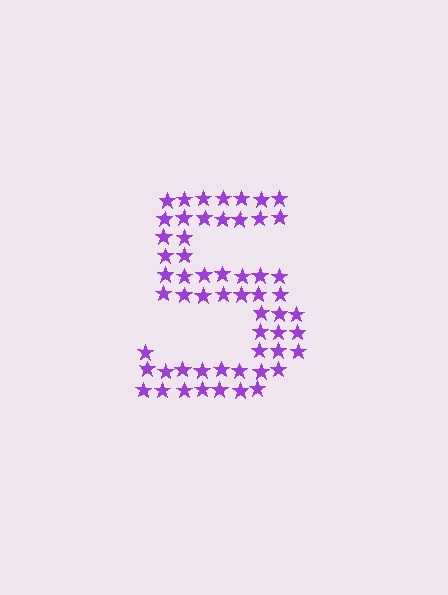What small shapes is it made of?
It is made of small stars.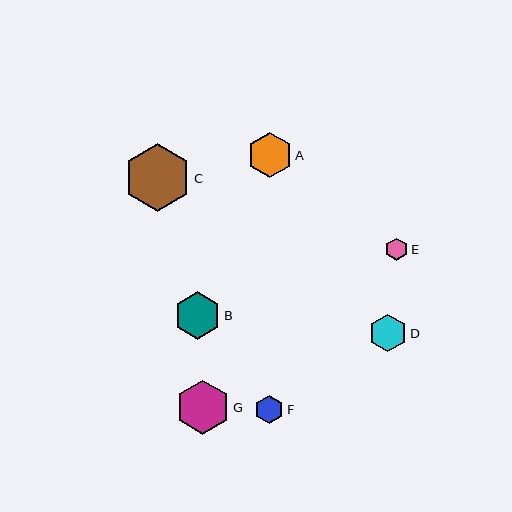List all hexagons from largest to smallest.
From largest to smallest: C, G, B, A, D, F, E.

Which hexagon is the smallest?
Hexagon E is the smallest with a size of approximately 22 pixels.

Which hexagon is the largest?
Hexagon C is the largest with a size of approximately 68 pixels.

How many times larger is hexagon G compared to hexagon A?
Hexagon G is approximately 1.2 times the size of hexagon A.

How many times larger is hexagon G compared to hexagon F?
Hexagon G is approximately 1.9 times the size of hexagon F.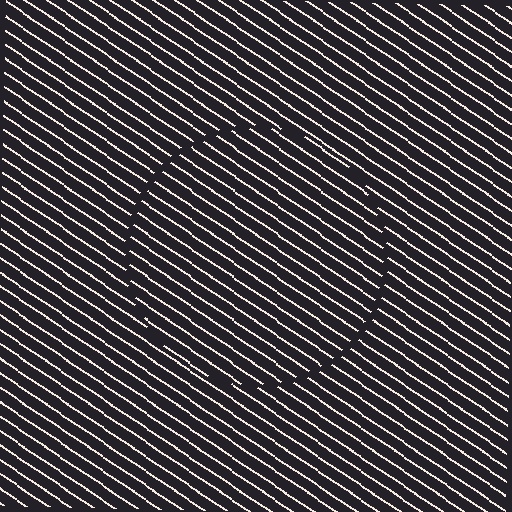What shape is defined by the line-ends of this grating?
An illusory circle. The interior of the shape contains the same grating, shifted by half a period — the contour is defined by the phase discontinuity where line-ends from the inner and outer gratings abut.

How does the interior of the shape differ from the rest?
The interior of the shape contains the same grating, shifted by half a period — the contour is defined by the phase discontinuity where line-ends from the inner and outer gratings abut.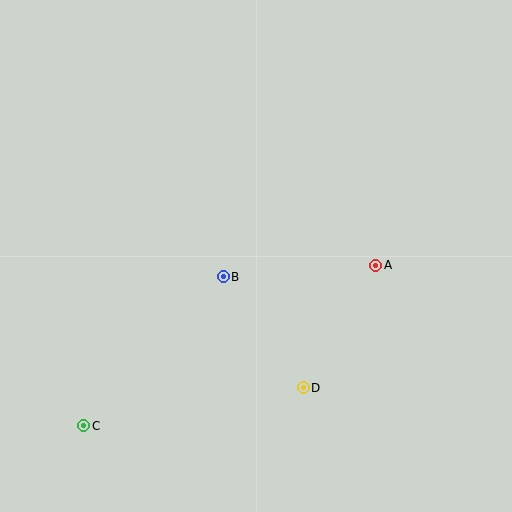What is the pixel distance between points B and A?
The distance between B and A is 153 pixels.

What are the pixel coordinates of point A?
Point A is at (376, 265).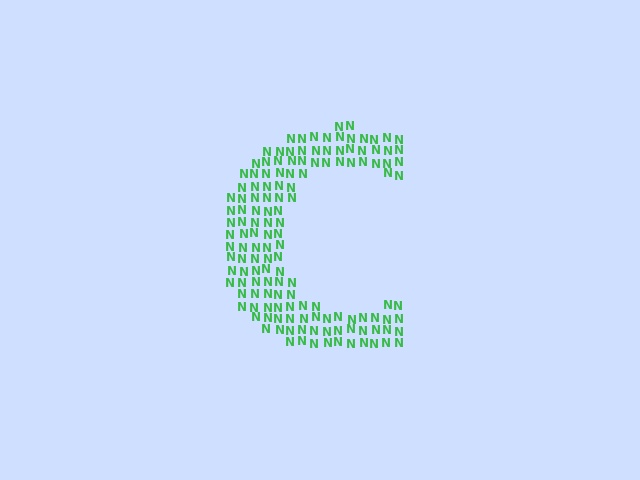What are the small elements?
The small elements are letter N's.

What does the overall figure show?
The overall figure shows the letter C.